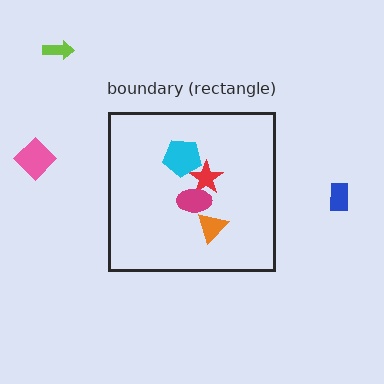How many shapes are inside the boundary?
4 inside, 3 outside.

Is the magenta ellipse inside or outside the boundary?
Inside.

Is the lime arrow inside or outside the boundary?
Outside.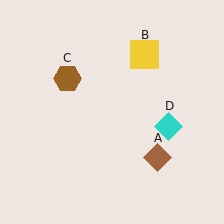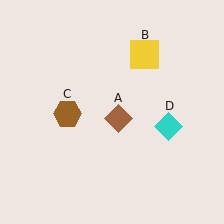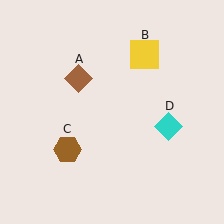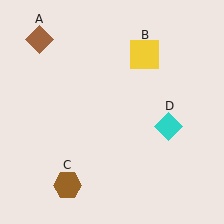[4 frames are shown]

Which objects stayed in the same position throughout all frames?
Yellow square (object B) and cyan diamond (object D) remained stationary.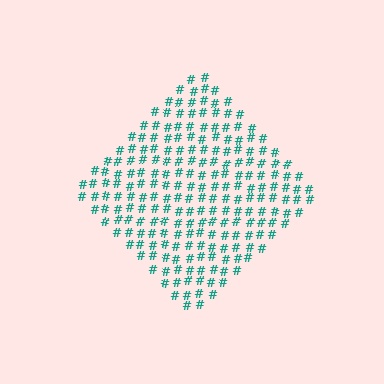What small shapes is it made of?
It is made of small hash symbols.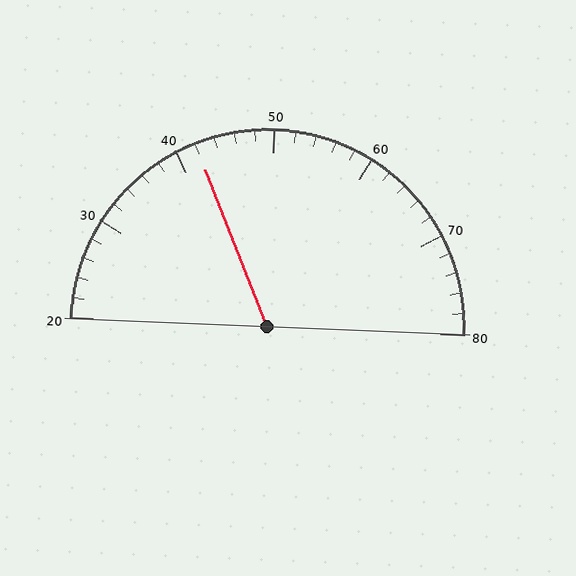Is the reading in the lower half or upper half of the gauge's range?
The reading is in the lower half of the range (20 to 80).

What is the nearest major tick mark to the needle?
The nearest major tick mark is 40.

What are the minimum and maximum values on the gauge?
The gauge ranges from 20 to 80.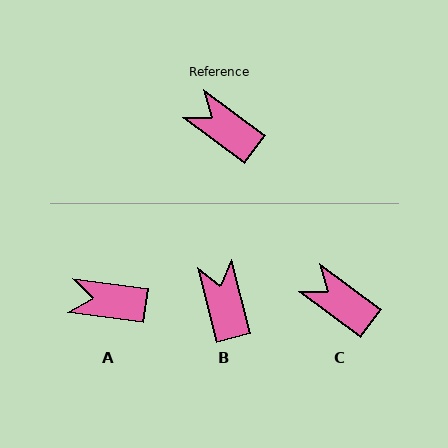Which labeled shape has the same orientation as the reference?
C.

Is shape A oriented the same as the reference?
No, it is off by about 30 degrees.